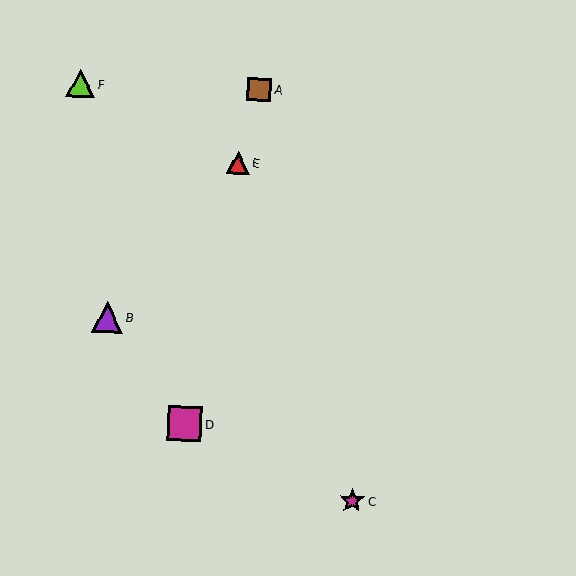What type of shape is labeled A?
Shape A is a brown square.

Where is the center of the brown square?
The center of the brown square is at (259, 89).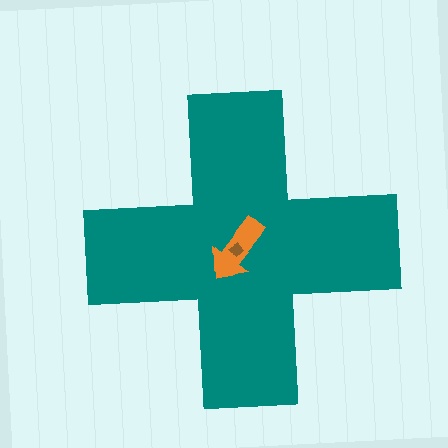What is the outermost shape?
The teal cross.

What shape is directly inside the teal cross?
The orange arrow.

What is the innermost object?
The brown diamond.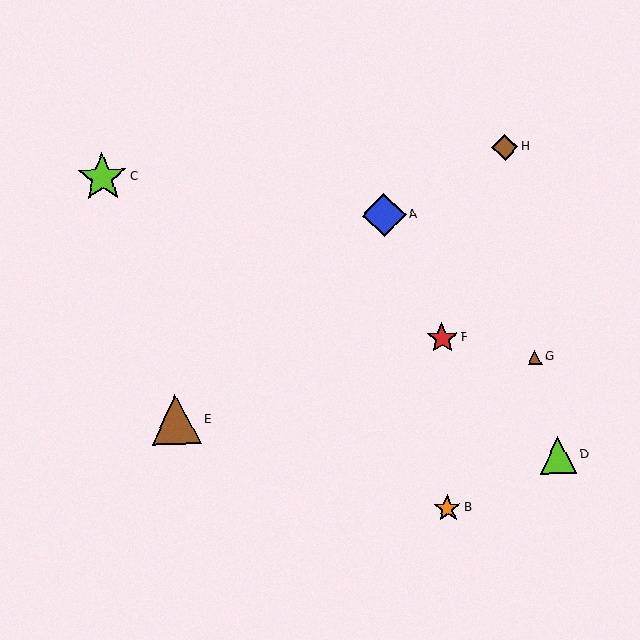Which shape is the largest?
The lime star (labeled C) is the largest.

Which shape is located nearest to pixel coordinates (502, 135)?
The brown diamond (labeled H) at (505, 147) is nearest to that location.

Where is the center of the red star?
The center of the red star is at (442, 338).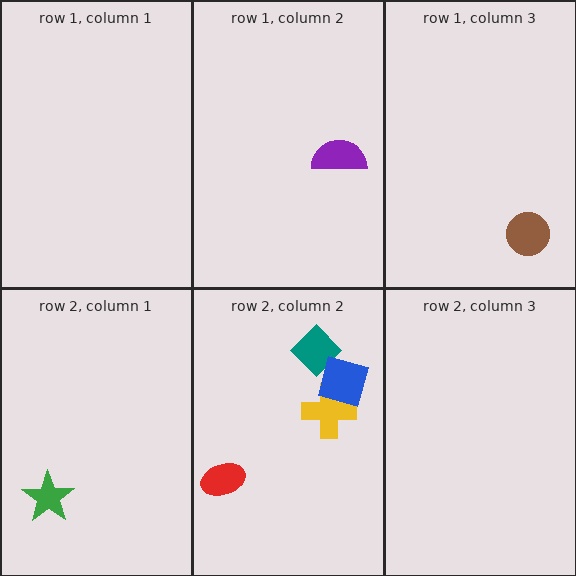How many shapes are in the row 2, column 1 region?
1.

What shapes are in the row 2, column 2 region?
The red ellipse, the yellow cross, the teal diamond, the blue square.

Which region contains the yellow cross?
The row 2, column 2 region.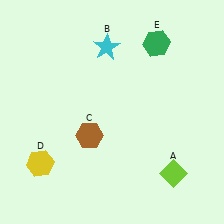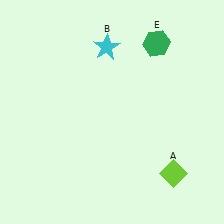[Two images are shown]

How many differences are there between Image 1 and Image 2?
There are 2 differences between the two images.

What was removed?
The brown hexagon (C), the yellow hexagon (D) were removed in Image 2.